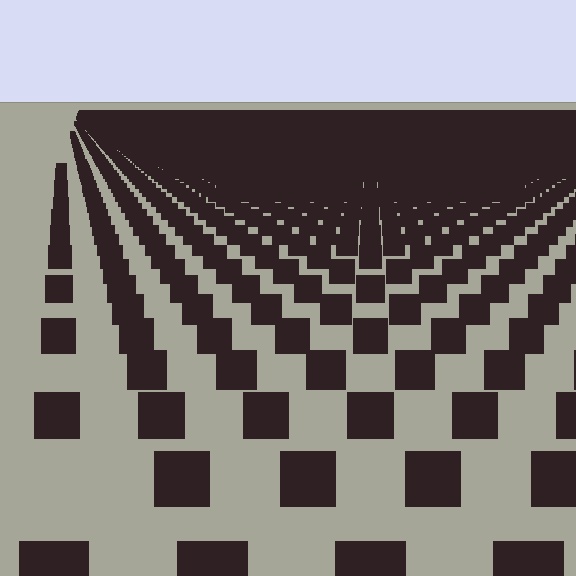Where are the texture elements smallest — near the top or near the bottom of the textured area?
Near the top.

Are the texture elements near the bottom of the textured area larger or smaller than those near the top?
Larger. Near the bottom, elements are closer to the viewer and appear at a bigger on-screen size.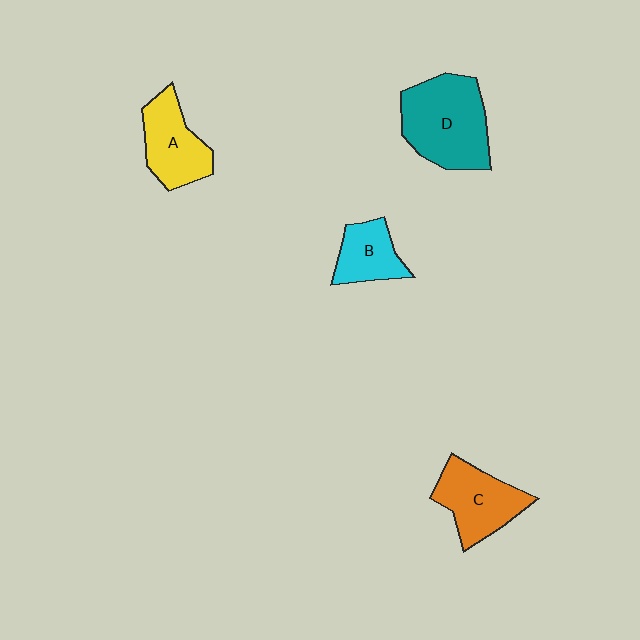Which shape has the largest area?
Shape D (teal).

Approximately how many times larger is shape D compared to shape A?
Approximately 1.5 times.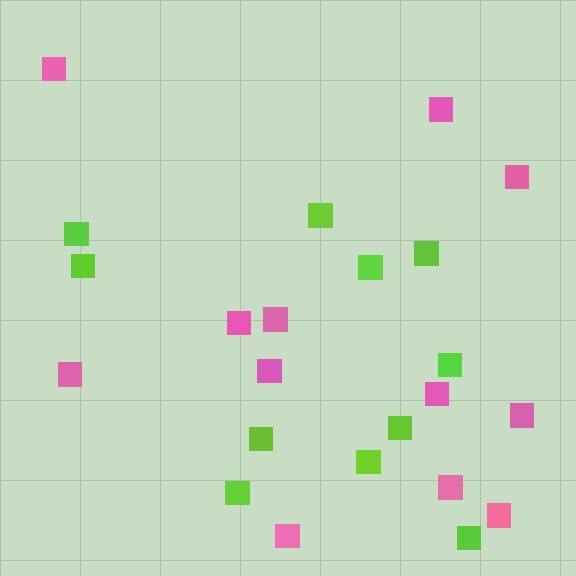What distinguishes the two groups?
There are 2 groups: one group of pink squares (12) and one group of lime squares (11).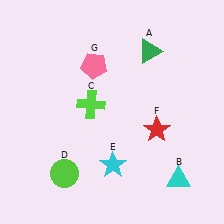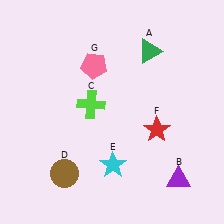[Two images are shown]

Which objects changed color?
B changed from cyan to purple. D changed from lime to brown.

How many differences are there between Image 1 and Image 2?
There are 2 differences between the two images.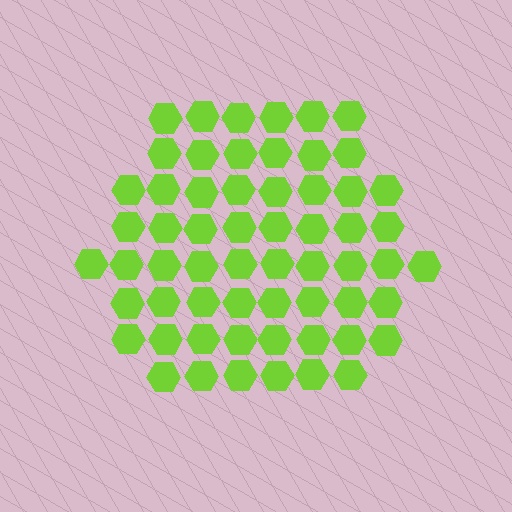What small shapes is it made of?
It is made of small hexagons.